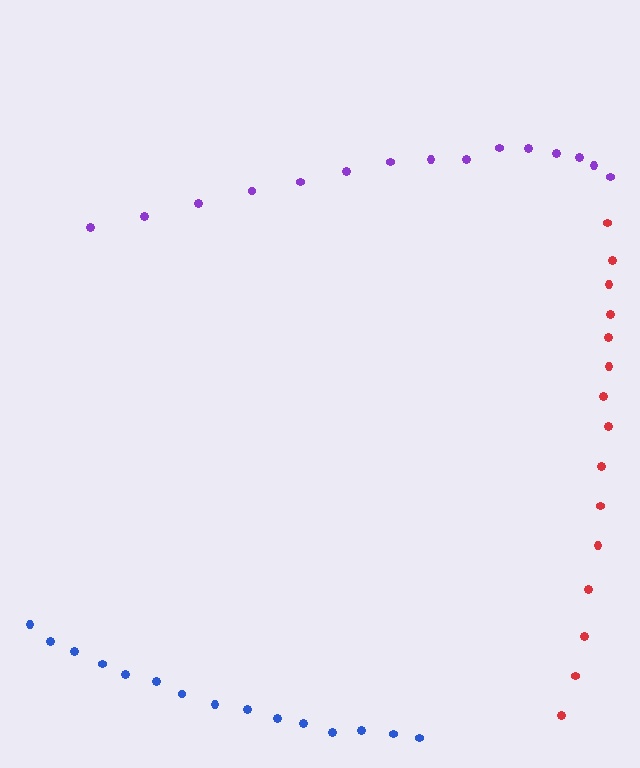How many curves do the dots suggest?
There are 3 distinct paths.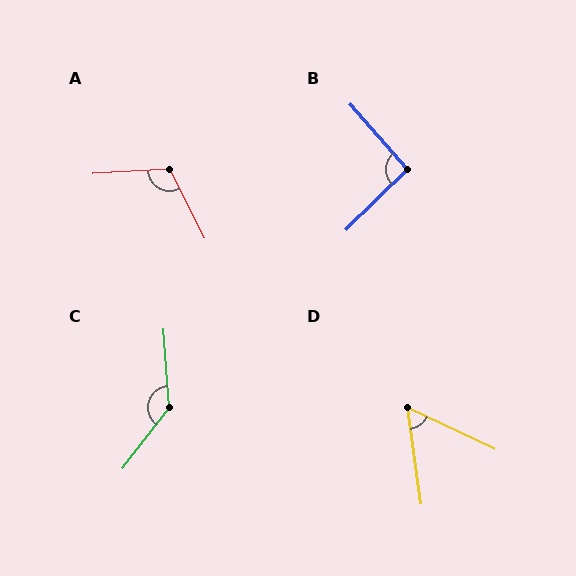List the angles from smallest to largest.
D (57°), B (93°), A (114°), C (138°).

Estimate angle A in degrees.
Approximately 114 degrees.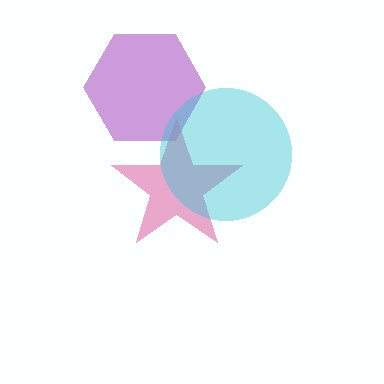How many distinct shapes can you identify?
There are 3 distinct shapes: a purple hexagon, a pink star, a cyan circle.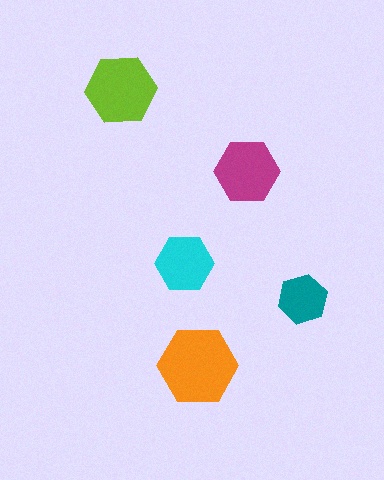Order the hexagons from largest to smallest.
the orange one, the lime one, the magenta one, the cyan one, the teal one.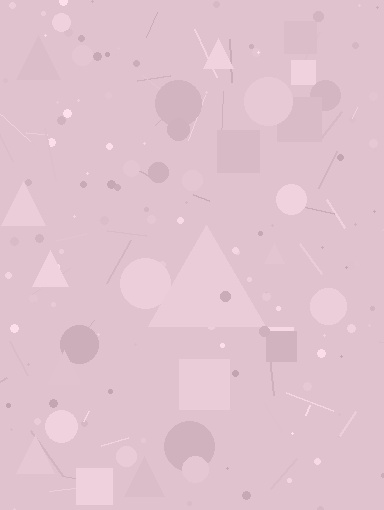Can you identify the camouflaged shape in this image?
The camouflaged shape is a triangle.